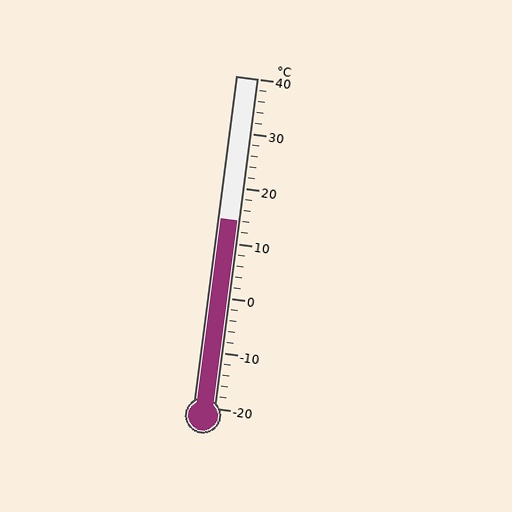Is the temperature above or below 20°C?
The temperature is below 20°C.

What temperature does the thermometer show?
The thermometer shows approximately 14°C.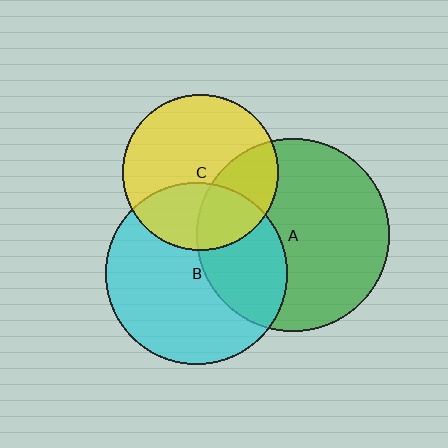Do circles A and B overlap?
Yes.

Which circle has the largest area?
Circle A (green).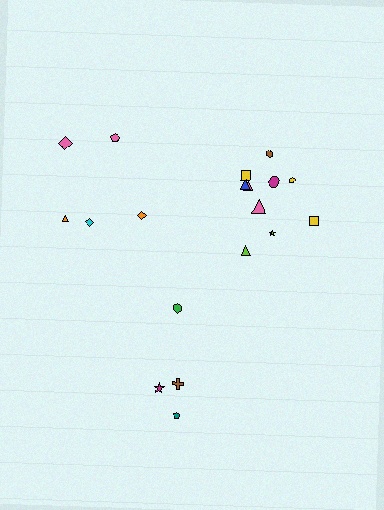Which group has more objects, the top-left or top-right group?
The top-right group.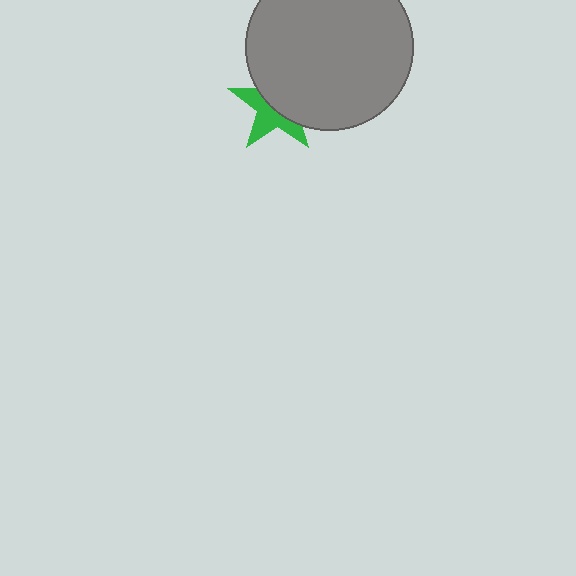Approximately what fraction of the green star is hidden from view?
Roughly 54% of the green star is hidden behind the gray circle.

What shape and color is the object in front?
The object in front is a gray circle.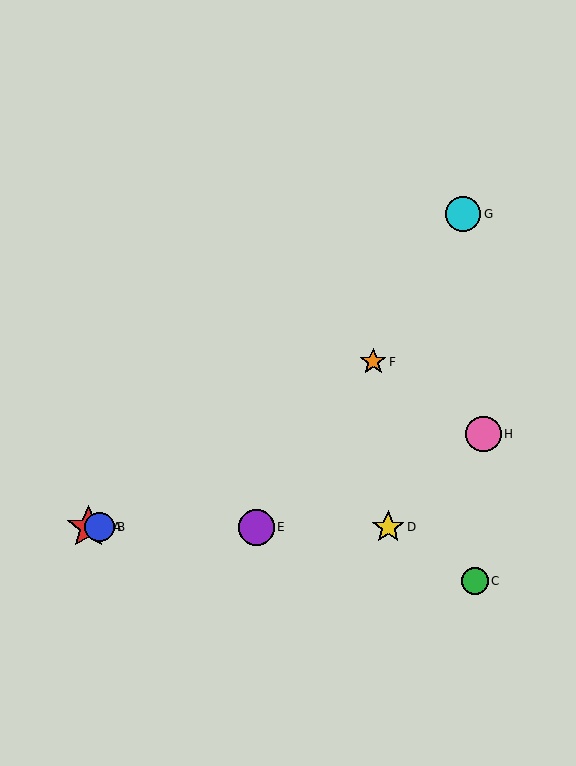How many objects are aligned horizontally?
4 objects (A, B, D, E) are aligned horizontally.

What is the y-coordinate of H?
Object H is at y≈434.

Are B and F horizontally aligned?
No, B is at y≈527 and F is at y≈362.